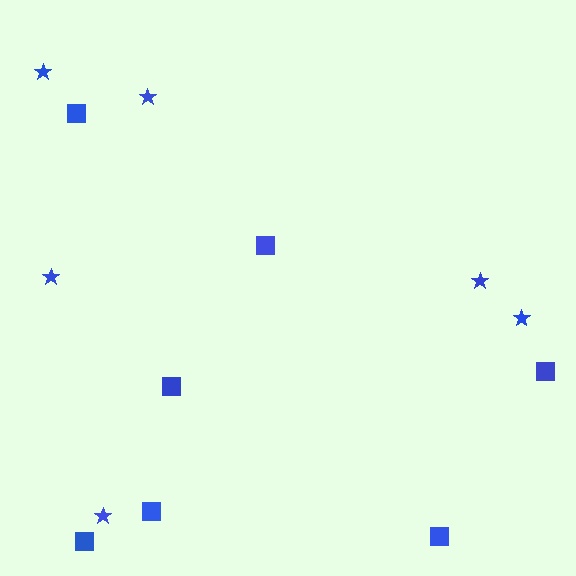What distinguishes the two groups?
There are 2 groups: one group of squares (7) and one group of stars (6).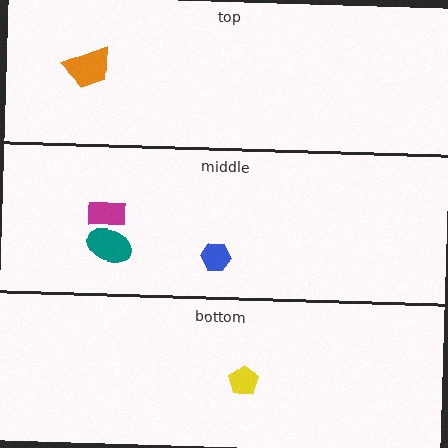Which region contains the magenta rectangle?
The middle region.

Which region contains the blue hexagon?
The middle region.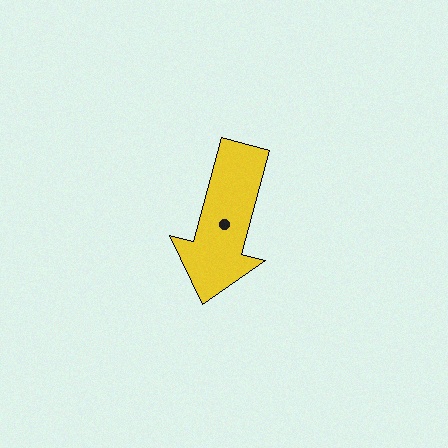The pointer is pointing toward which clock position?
Roughly 6 o'clock.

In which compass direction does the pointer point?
South.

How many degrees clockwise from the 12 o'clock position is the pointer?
Approximately 195 degrees.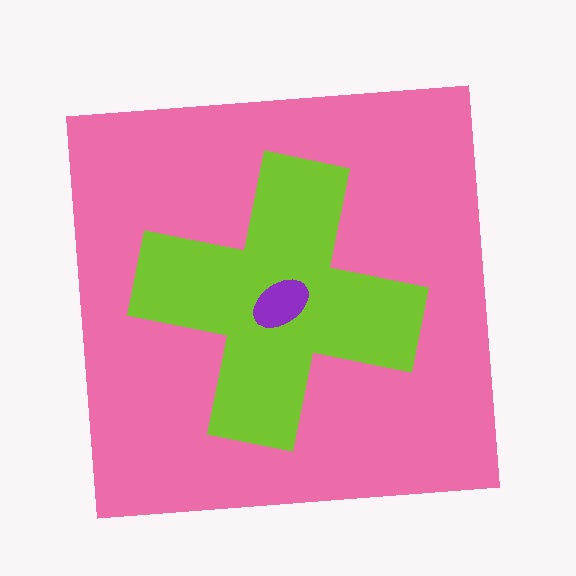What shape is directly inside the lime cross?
The purple ellipse.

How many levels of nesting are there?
3.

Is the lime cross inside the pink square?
Yes.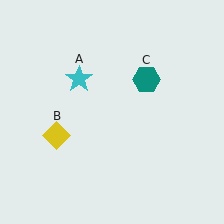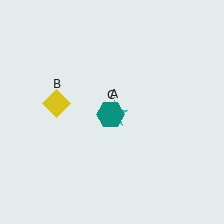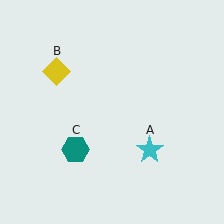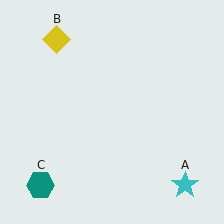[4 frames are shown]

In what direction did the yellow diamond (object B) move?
The yellow diamond (object B) moved up.